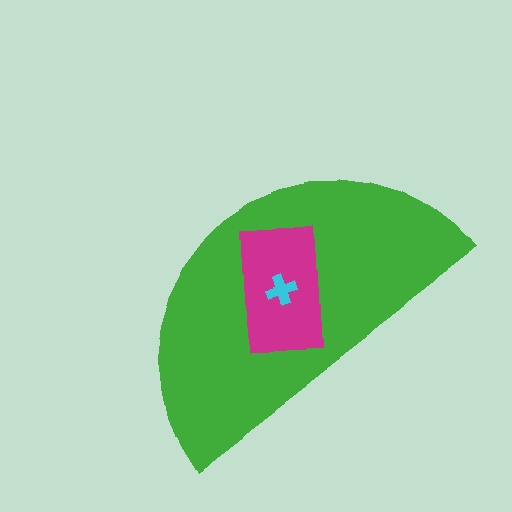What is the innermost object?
The cyan cross.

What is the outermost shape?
The green semicircle.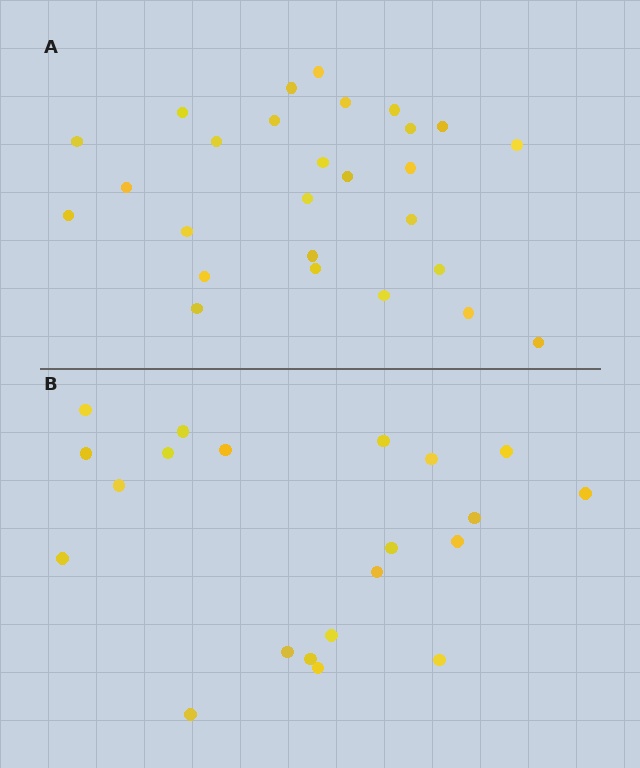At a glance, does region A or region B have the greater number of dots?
Region A (the top region) has more dots.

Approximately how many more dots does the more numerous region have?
Region A has about 6 more dots than region B.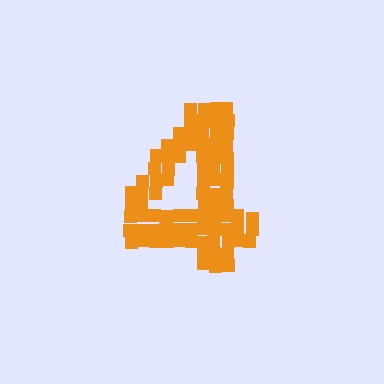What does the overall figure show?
The overall figure shows the digit 4.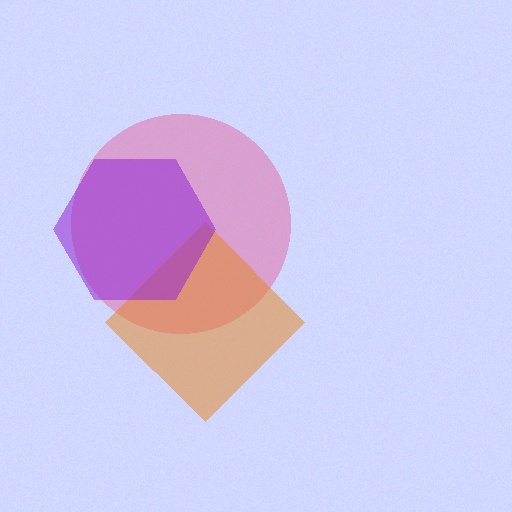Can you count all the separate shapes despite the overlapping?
Yes, there are 3 separate shapes.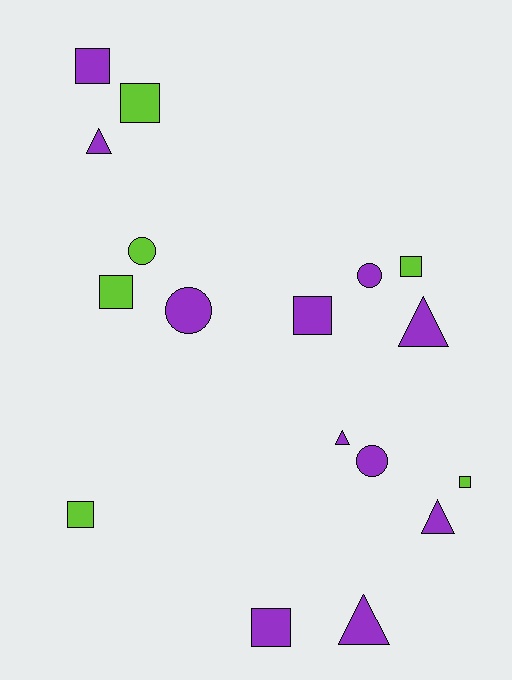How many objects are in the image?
There are 17 objects.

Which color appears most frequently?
Purple, with 11 objects.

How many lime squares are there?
There are 5 lime squares.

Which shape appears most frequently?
Square, with 8 objects.